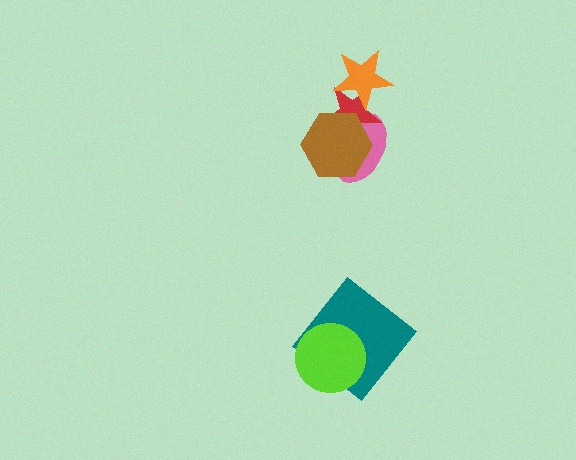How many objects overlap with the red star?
3 objects overlap with the red star.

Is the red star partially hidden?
Yes, it is partially covered by another shape.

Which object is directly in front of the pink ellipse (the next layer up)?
The red star is directly in front of the pink ellipse.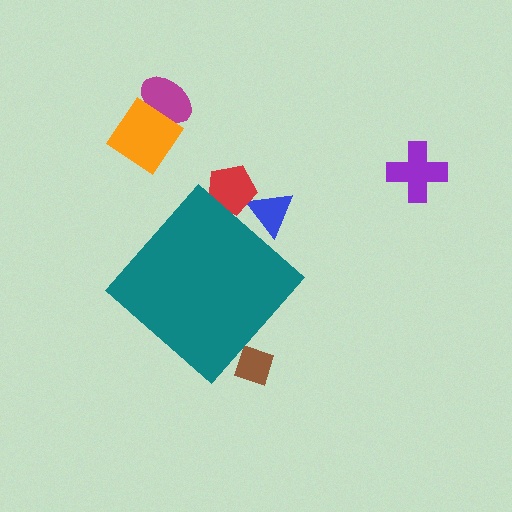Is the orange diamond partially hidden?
No, the orange diamond is fully visible.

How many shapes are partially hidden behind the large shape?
3 shapes are partially hidden.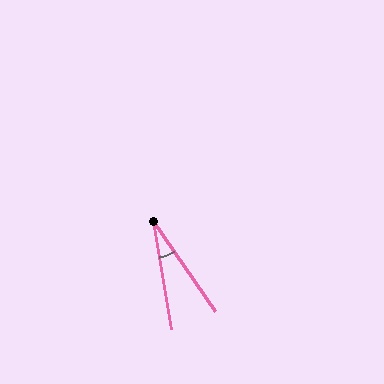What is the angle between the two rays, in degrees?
Approximately 25 degrees.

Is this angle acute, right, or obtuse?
It is acute.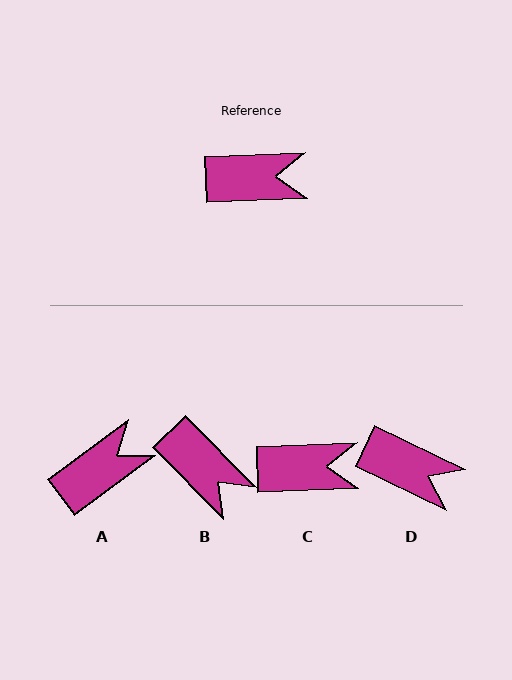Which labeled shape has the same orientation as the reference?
C.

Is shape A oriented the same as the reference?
No, it is off by about 34 degrees.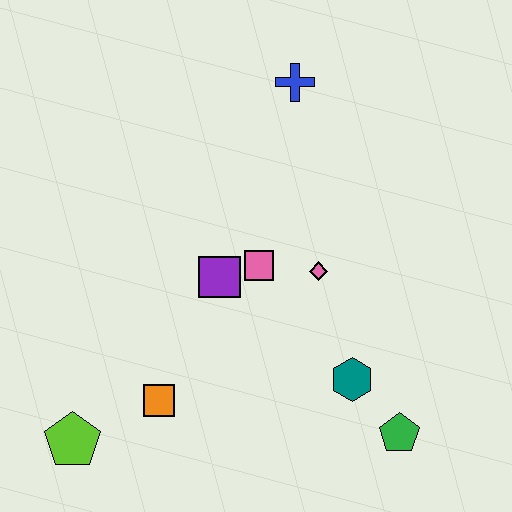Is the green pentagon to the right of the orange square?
Yes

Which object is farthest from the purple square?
The green pentagon is farthest from the purple square.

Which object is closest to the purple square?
The pink square is closest to the purple square.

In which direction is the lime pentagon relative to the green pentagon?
The lime pentagon is to the left of the green pentagon.